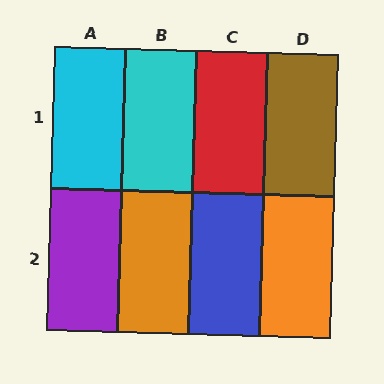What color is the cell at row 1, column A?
Cyan.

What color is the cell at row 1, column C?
Red.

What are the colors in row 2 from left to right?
Purple, orange, blue, orange.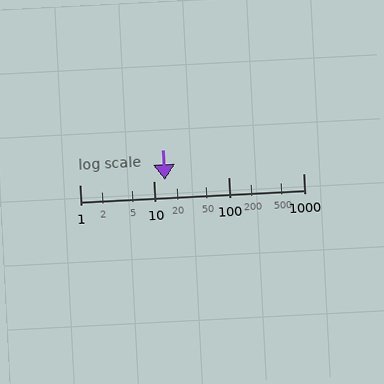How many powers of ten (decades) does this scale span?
The scale spans 3 decades, from 1 to 1000.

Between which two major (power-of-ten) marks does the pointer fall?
The pointer is between 10 and 100.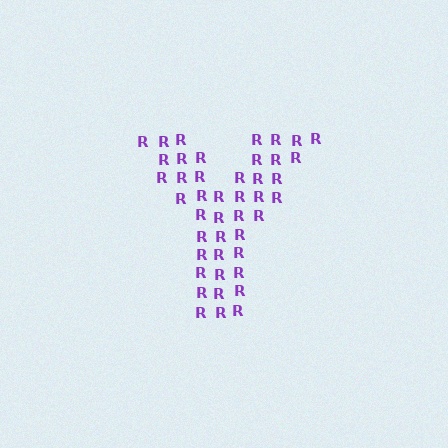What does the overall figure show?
The overall figure shows the letter Y.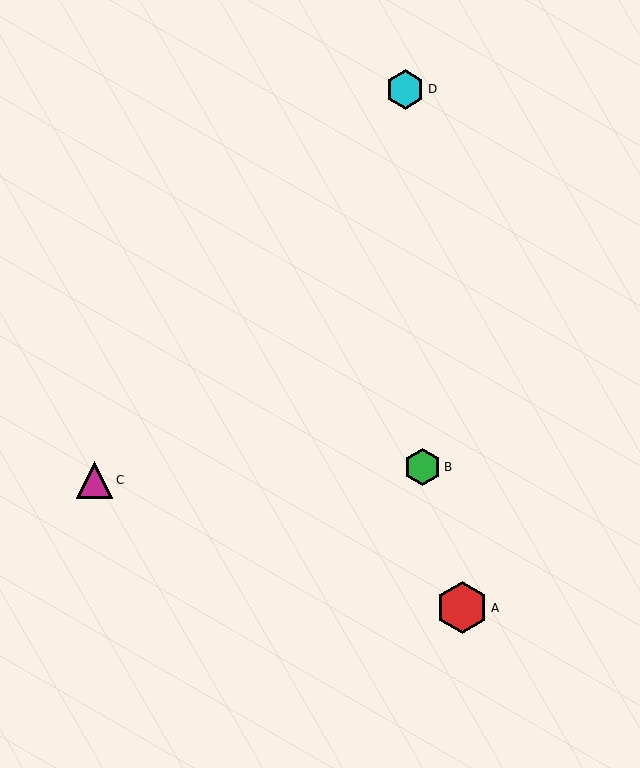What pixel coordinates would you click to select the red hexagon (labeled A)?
Click at (462, 608) to select the red hexagon A.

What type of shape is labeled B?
Shape B is a green hexagon.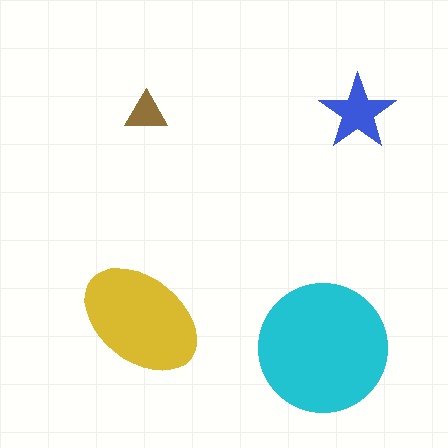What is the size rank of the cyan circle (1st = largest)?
1st.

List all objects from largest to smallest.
The cyan circle, the yellow ellipse, the blue star, the brown triangle.